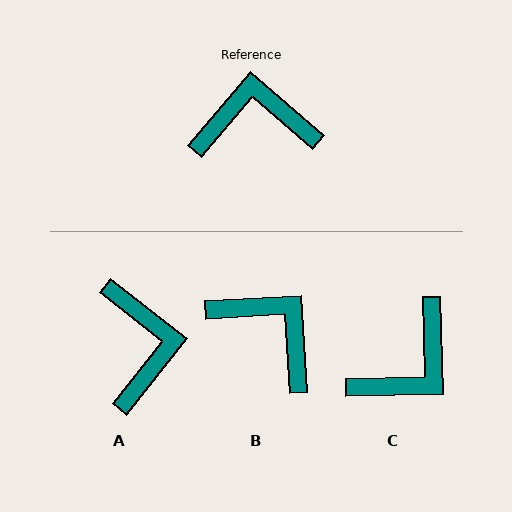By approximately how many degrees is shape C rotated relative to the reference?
Approximately 138 degrees clockwise.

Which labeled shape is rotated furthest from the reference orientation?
C, about 138 degrees away.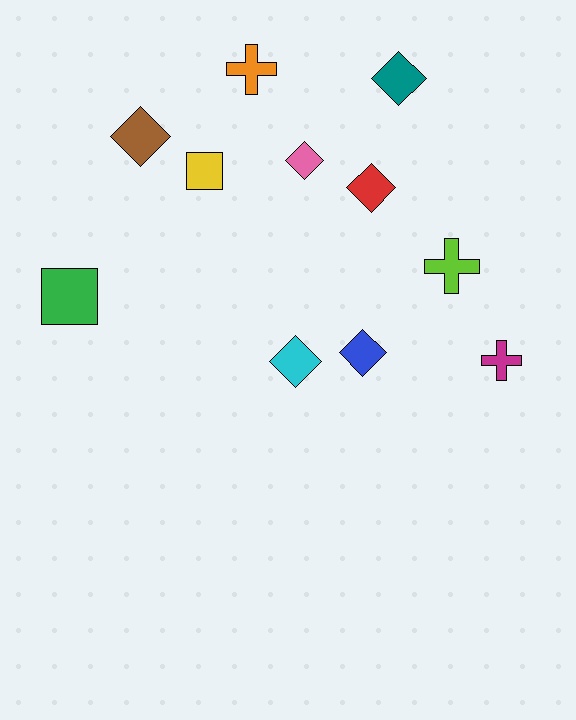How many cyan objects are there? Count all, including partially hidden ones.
There is 1 cyan object.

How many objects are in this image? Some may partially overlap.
There are 11 objects.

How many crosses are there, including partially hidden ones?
There are 3 crosses.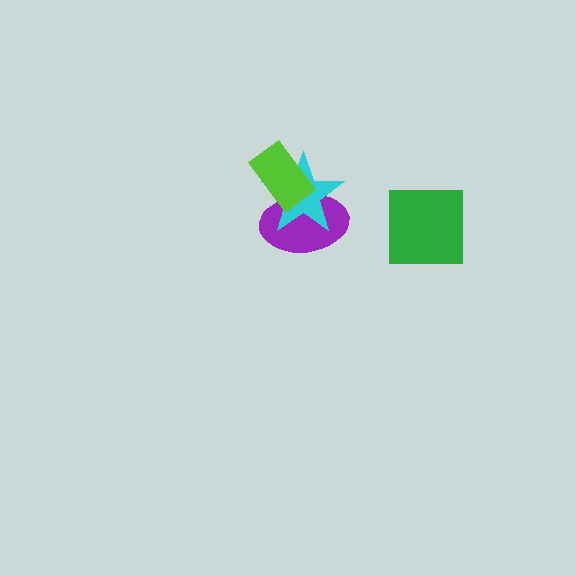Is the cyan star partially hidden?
Yes, it is partially covered by another shape.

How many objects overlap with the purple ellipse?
2 objects overlap with the purple ellipse.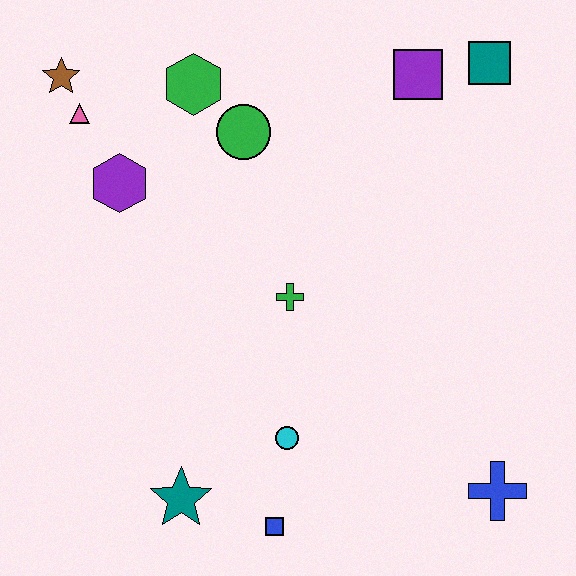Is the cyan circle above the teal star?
Yes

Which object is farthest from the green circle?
The blue cross is farthest from the green circle.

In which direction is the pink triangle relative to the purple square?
The pink triangle is to the left of the purple square.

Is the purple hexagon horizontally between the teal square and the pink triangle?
Yes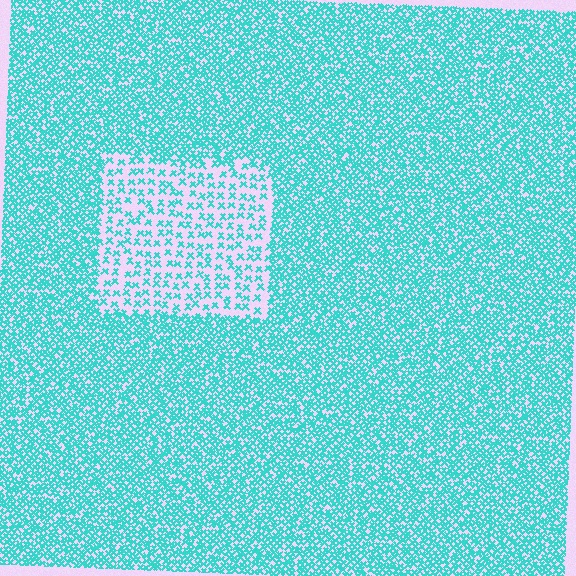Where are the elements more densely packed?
The elements are more densely packed outside the rectangle boundary.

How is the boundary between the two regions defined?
The boundary is defined by a change in element density (approximately 2.5x ratio). All elements are the same color, size, and shape.